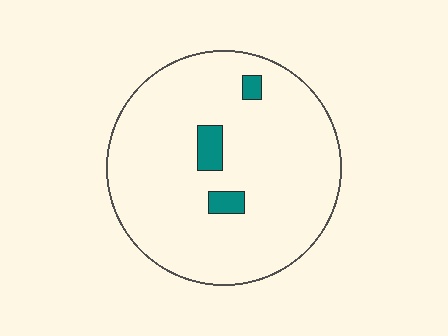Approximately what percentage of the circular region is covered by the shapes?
Approximately 5%.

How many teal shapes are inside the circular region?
3.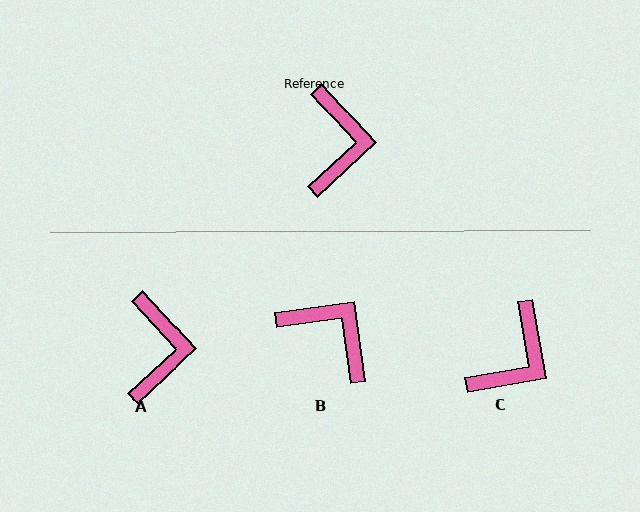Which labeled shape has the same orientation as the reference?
A.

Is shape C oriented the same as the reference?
No, it is off by about 33 degrees.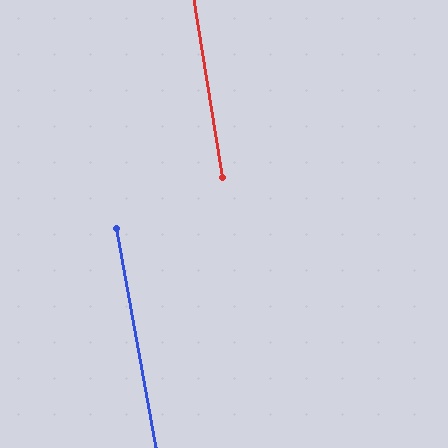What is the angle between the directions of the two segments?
Approximately 1 degree.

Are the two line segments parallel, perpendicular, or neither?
Parallel — their directions differ by only 1.2°.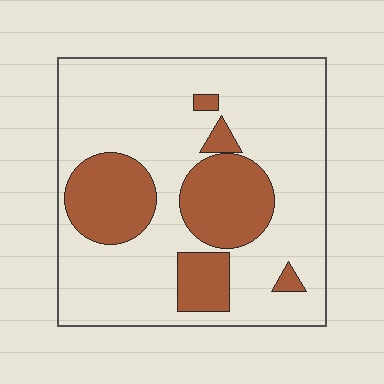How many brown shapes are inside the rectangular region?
6.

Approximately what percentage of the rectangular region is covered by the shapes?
Approximately 25%.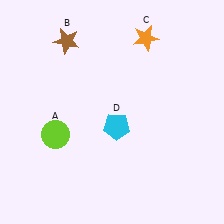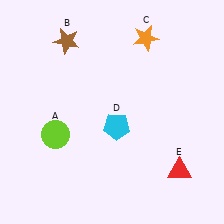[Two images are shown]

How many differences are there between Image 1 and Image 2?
There is 1 difference between the two images.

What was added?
A red triangle (E) was added in Image 2.